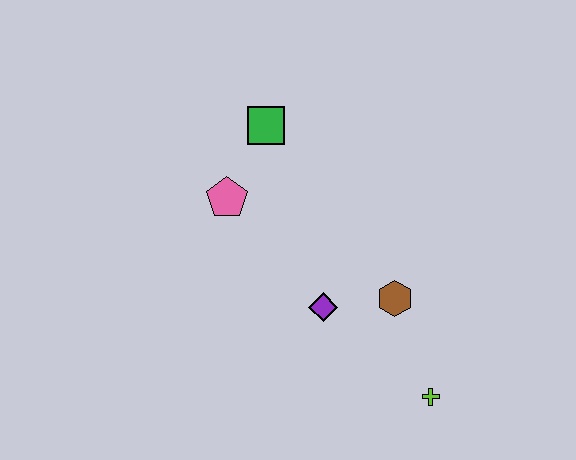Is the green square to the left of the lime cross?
Yes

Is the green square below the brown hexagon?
No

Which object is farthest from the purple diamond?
The green square is farthest from the purple diamond.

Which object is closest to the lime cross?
The brown hexagon is closest to the lime cross.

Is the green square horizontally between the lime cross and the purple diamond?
No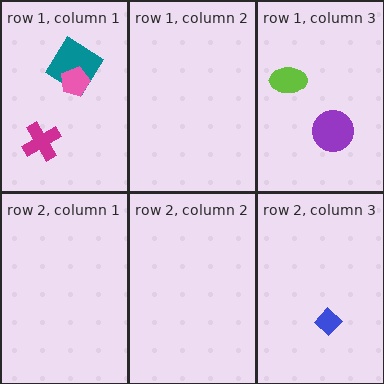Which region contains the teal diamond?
The row 1, column 1 region.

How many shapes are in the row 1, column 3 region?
2.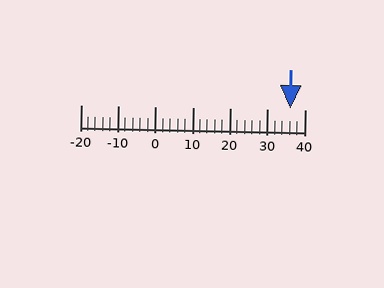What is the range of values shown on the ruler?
The ruler shows values from -20 to 40.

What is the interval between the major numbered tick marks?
The major tick marks are spaced 10 units apart.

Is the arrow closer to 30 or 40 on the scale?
The arrow is closer to 40.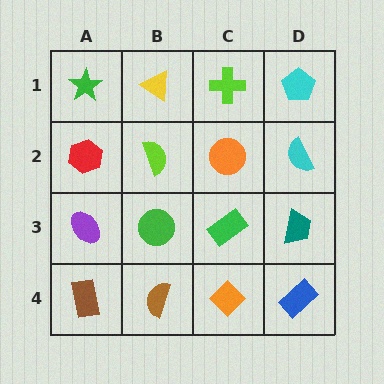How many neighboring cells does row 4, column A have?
2.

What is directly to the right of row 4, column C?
A blue rectangle.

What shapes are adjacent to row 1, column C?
An orange circle (row 2, column C), a yellow triangle (row 1, column B), a cyan pentagon (row 1, column D).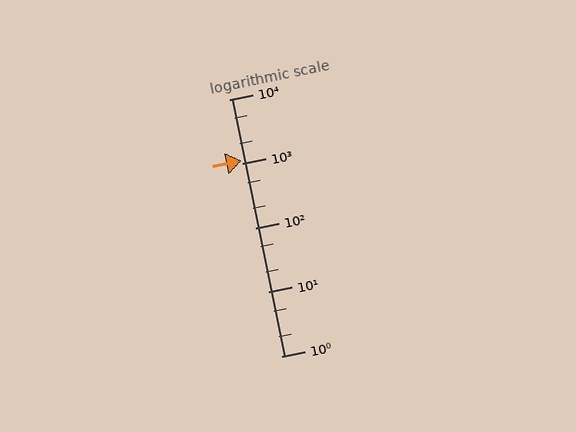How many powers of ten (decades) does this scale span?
The scale spans 4 decades, from 1 to 10000.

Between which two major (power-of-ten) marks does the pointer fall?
The pointer is between 1000 and 10000.